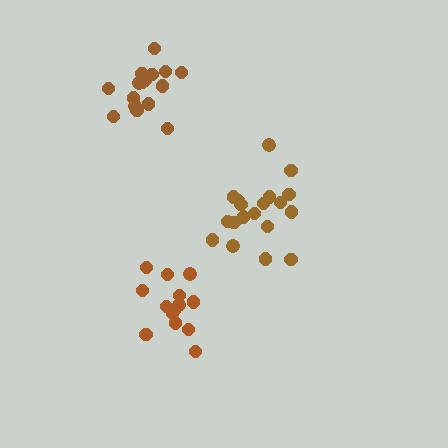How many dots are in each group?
Group 1: 15 dots, Group 2: 16 dots, Group 3: 19 dots (50 total).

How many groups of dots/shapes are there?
There are 3 groups.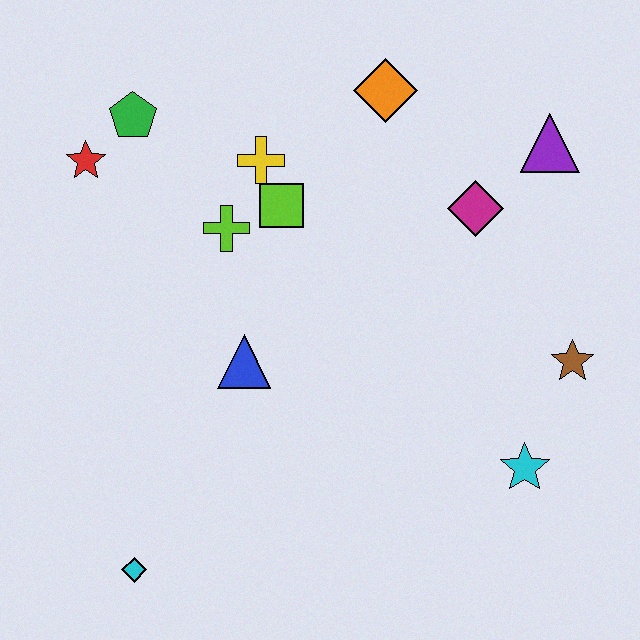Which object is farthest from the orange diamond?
The cyan diamond is farthest from the orange diamond.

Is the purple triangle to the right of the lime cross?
Yes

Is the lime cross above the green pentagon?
No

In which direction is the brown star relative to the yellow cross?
The brown star is to the right of the yellow cross.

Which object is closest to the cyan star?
The brown star is closest to the cyan star.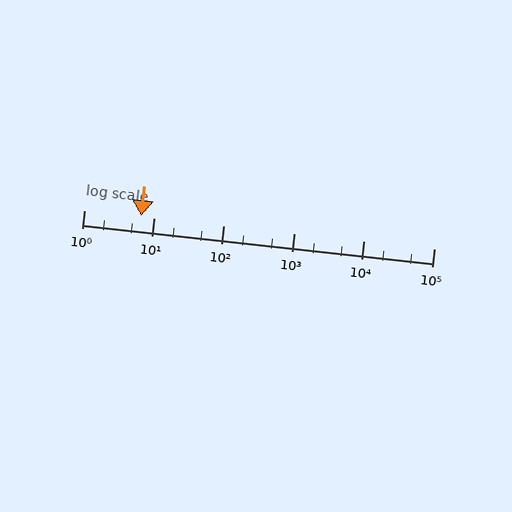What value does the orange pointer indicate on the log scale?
The pointer indicates approximately 6.5.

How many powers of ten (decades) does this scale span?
The scale spans 5 decades, from 1 to 100000.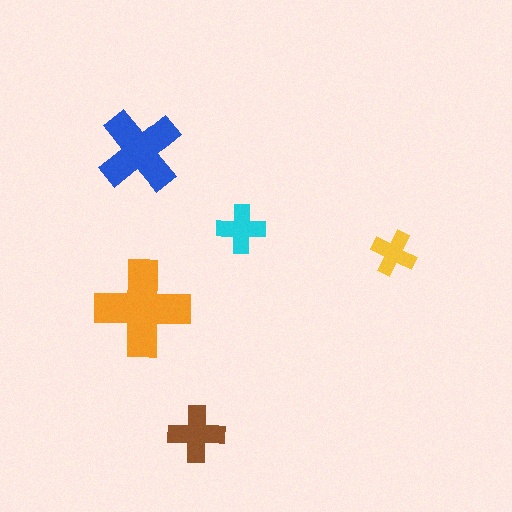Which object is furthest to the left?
The blue cross is leftmost.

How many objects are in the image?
There are 5 objects in the image.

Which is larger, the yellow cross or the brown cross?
The brown one.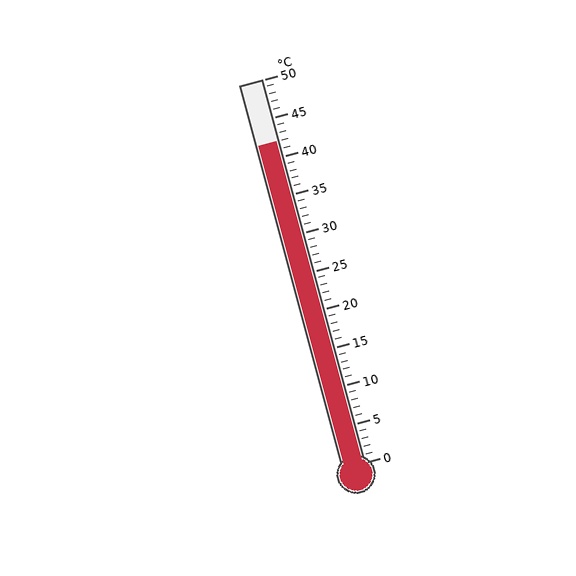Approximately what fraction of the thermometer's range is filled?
The thermometer is filled to approximately 85% of its range.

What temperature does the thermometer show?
The thermometer shows approximately 42°C.